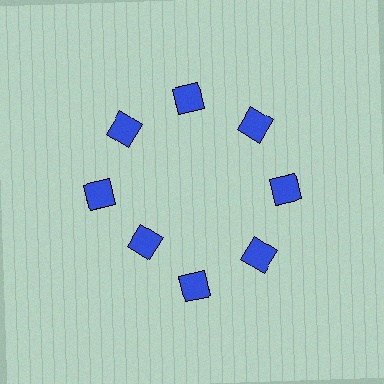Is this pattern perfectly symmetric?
No. The 8 blue squares are arranged in a ring, but one element near the 8 o'clock position is pulled inward toward the center, breaking the 8-fold rotational symmetry.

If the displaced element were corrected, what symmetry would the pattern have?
It would have 8-fold rotational symmetry — the pattern would map onto itself every 45 degrees.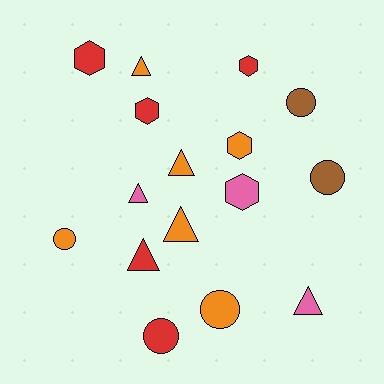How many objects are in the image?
There are 16 objects.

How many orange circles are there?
There are 2 orange circles.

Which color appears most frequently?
Orange, with 6 objects.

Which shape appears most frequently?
Triangle, with 6 objects.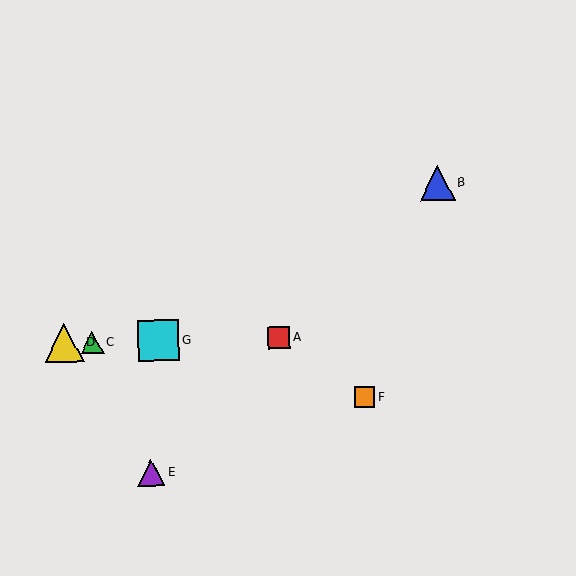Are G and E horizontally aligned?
No, G is at y≈341 and E is at y≈472.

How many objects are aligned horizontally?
4 objects (A, C, D, G) are aligned horizontally.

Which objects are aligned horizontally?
Objects A, C, D, G are aligned horizontally.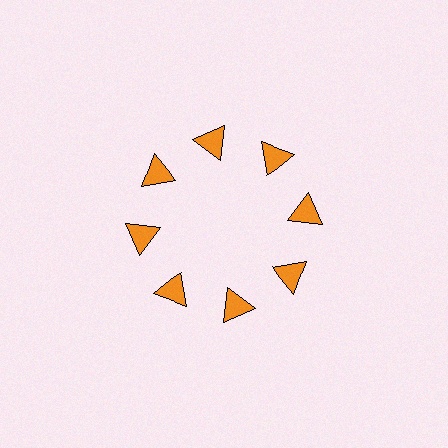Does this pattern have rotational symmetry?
Yes, this pattern has 8-fold rotational symmetry. It looks the same after rotating 45 degrees around the center.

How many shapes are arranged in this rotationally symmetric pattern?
There are 8 shapes, arranged in 8 groups of 1.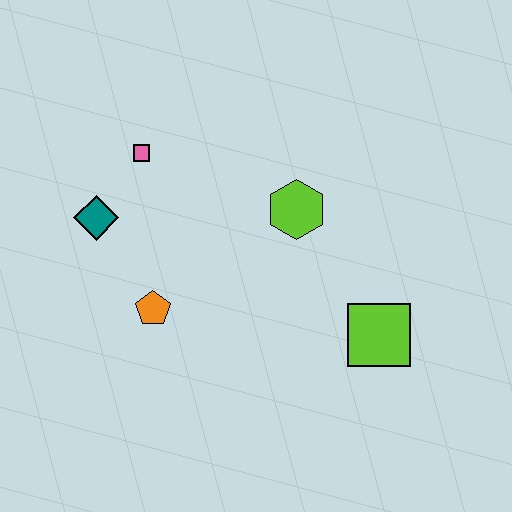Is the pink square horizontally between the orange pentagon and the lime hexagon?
No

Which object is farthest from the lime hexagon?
The teal diamond is farthest from the lime hexagon.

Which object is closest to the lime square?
The lime hexagon is closest to the lime square.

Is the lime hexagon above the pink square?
No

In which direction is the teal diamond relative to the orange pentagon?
The teal diamond is above the orange pentagon.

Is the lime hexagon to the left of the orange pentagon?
No